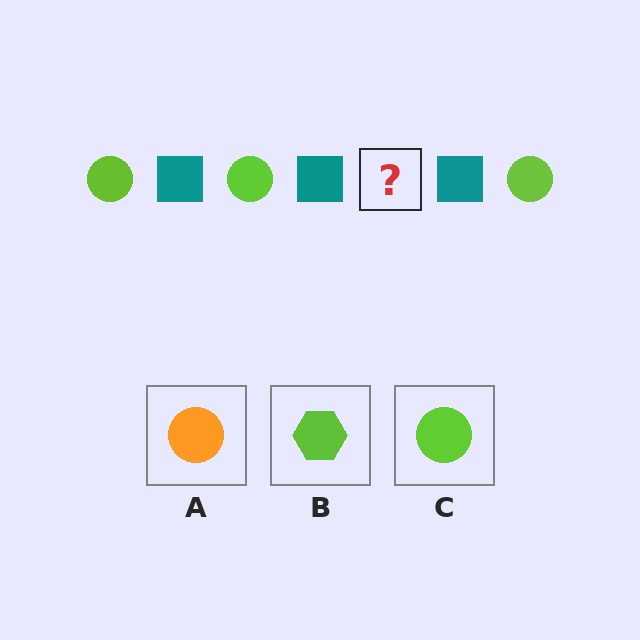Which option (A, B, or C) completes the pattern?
C.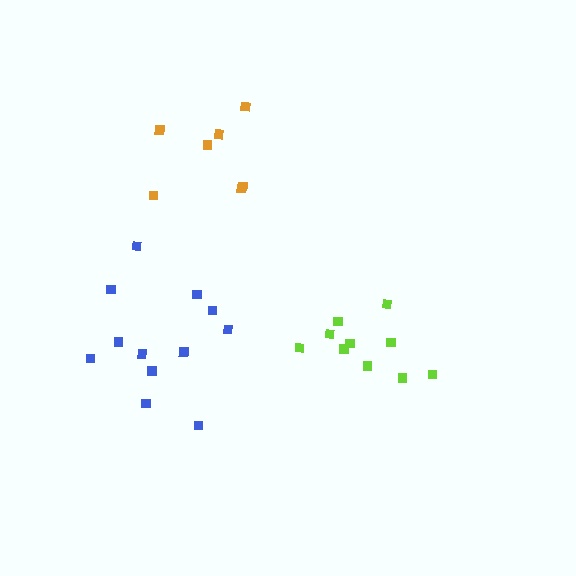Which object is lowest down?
The lime cluster is bottommost.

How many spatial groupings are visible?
There are 3 spatial groupings.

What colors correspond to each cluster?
The clusters are colored: orange, blue, lime.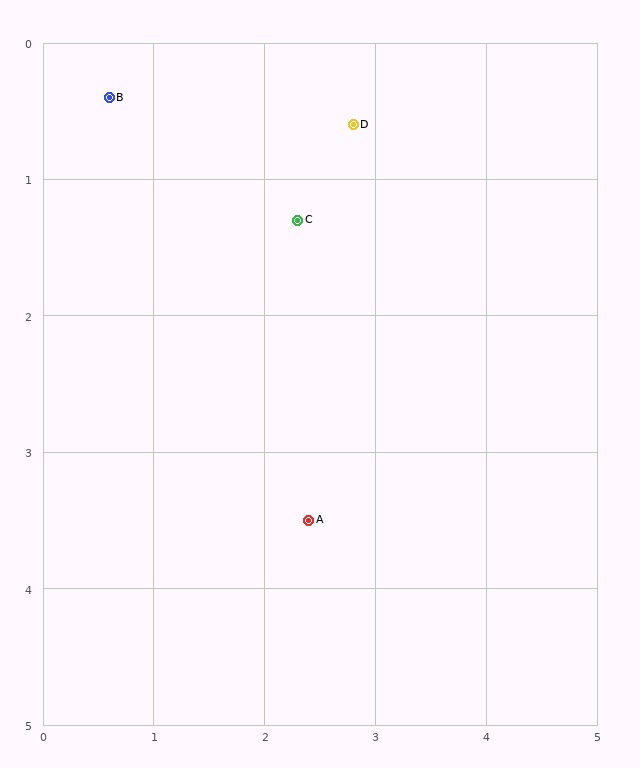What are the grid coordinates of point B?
Point B is at approximately (0.6, 0.4).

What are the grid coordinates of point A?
Point A is at approximately (2.4, 3.5).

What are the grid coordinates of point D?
Point D is at approximately (2.8, 0.6).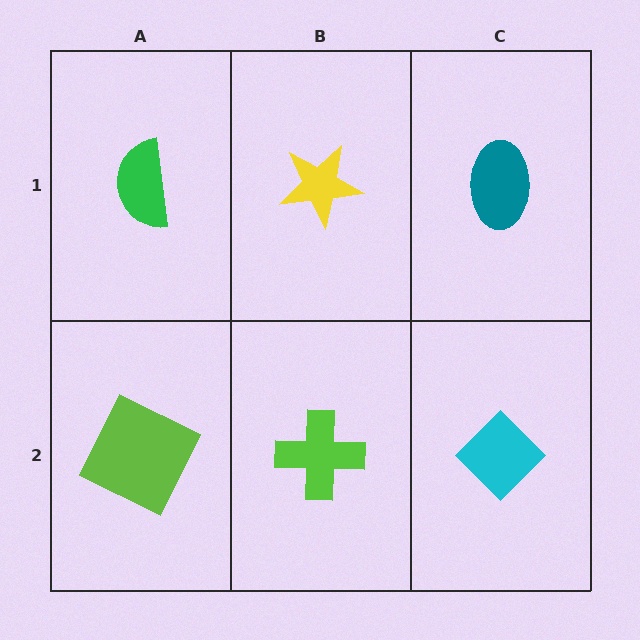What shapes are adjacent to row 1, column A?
A lime square (row 2, column A), a yellow star (row 1, column B).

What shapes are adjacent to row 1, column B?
A lime cross (row 2, column B), a green semicircle (row 1, column A), a teal ellipse (row 1, column C).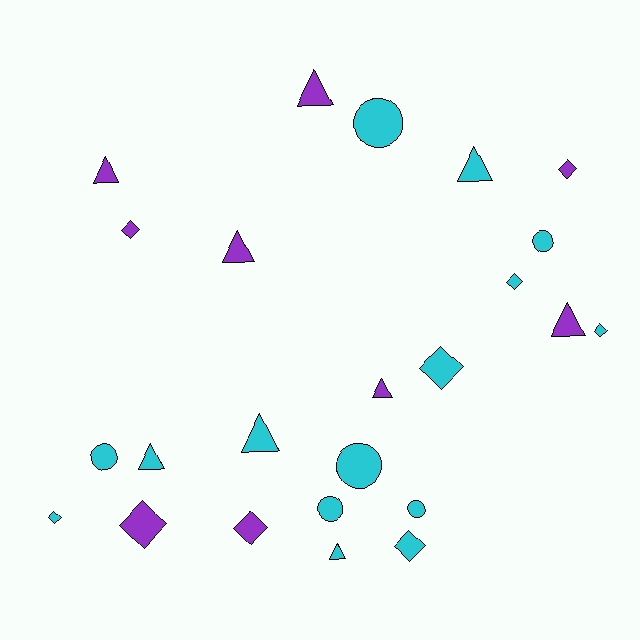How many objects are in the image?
There are 24 objects.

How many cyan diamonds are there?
There are 5 cyan diamonds.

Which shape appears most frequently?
Diamond, with 9 objects.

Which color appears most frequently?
Cyan, with 15 objects.